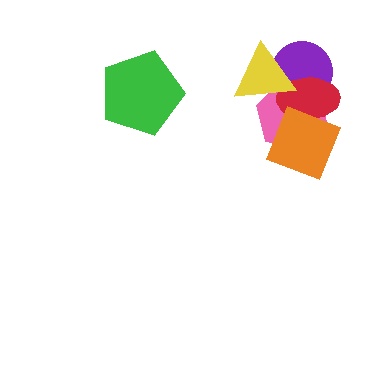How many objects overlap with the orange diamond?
2 objects overlap with the orange diamond.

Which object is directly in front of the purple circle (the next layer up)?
The pink hexagon is directly in front of the purple circle.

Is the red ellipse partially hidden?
Yes, it is partially covered by another shape.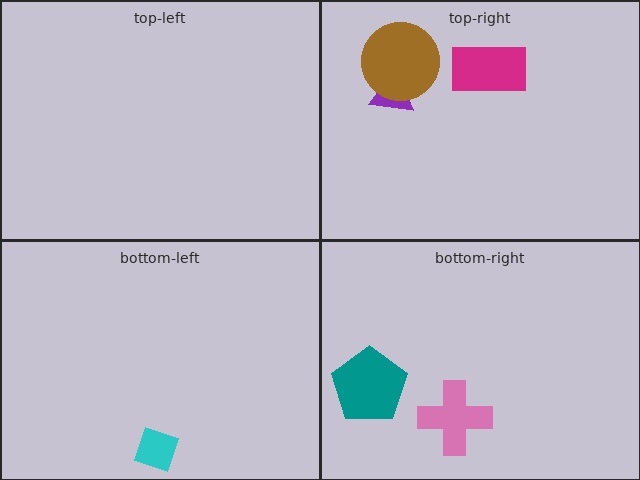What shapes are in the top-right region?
The purple triangle, the brown circle, the magenta rectangle.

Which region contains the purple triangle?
The top-right region.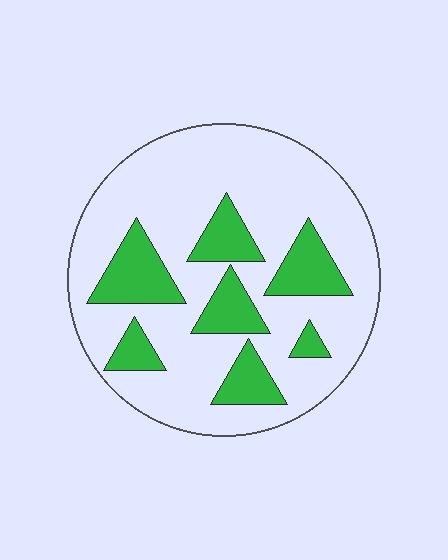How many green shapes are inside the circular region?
7.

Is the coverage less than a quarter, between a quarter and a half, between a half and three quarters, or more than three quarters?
Less than a quarter.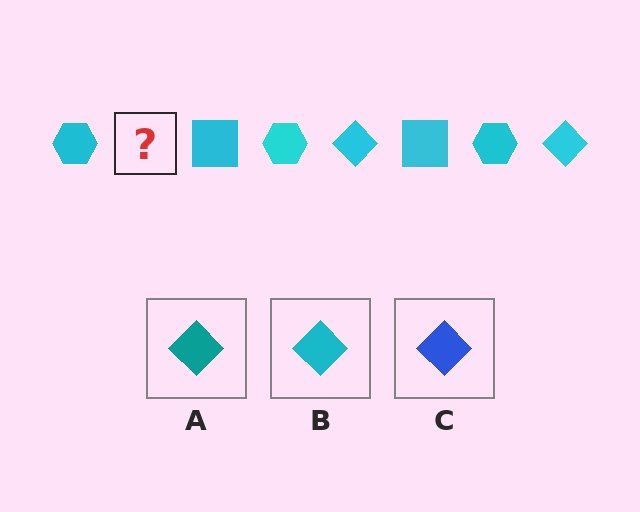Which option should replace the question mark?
Option B.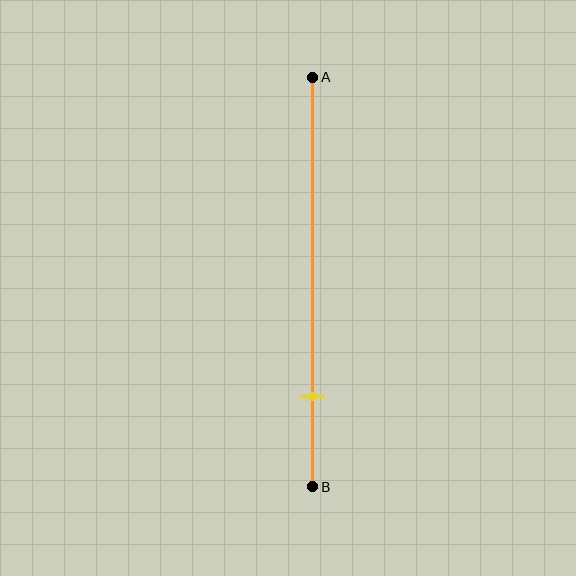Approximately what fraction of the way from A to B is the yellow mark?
The yellow mark is approximately 80% of the way from A to B.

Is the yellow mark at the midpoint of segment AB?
No, the mark is at about 80% from A, not at the 50% midpoint.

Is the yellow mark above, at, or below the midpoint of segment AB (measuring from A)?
The yellow mark is below the midpoint of segment AB.